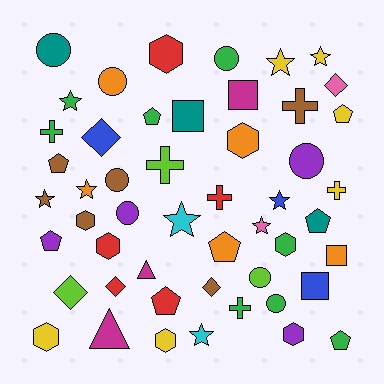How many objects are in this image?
There are 50 objects.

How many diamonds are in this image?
There are 5 diamonds.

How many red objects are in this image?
There are 5 red objects.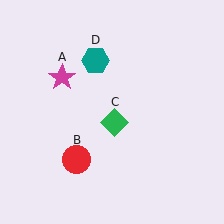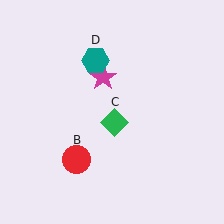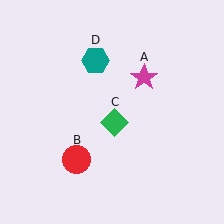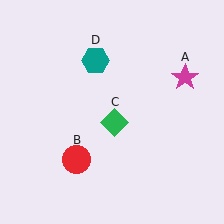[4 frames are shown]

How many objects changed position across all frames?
1 object changed position: magenta star (object A).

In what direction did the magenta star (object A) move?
The magenta star (object A) moved right.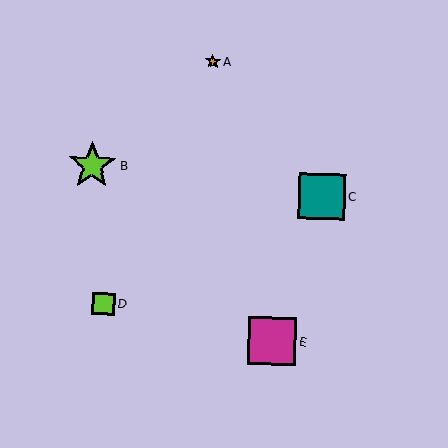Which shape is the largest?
The lime star (labeled B) is the largest.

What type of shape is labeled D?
Shape D is a lime square.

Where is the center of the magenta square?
The center of the magenta square is at (272, 341).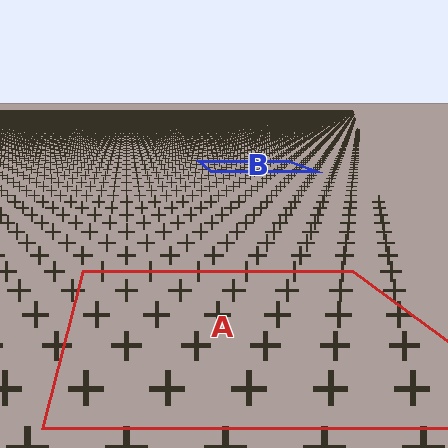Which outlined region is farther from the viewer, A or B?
Region B is farther from the viewer — the texture elements inside it appear smaller and more densely packed.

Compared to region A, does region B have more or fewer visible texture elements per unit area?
Region B has more texture elements per unit area — they are packed more densely because it is farther away.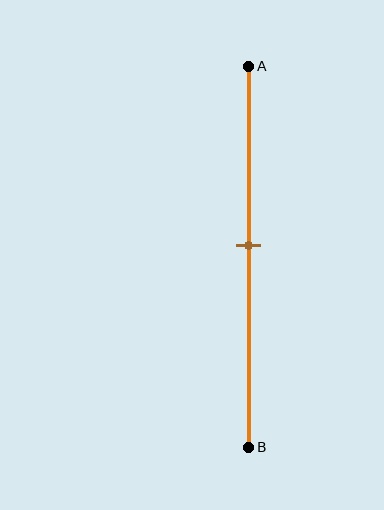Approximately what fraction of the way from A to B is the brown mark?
The brown mark is approximately 45% of the way from A to B.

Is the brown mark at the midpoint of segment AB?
Yes, the mark is approximately at the midpoint.